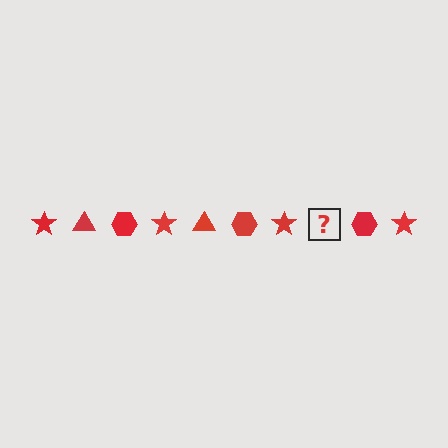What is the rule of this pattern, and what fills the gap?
The rule is that the pattern cycles through star, triangle, hexagon shapes in red. The gap should be filled with a red triangle.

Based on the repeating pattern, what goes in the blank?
The blank should be a red triangle.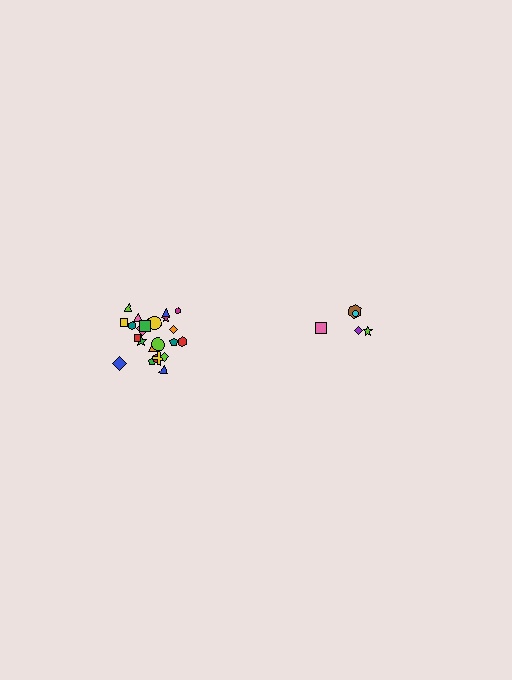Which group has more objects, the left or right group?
The left group.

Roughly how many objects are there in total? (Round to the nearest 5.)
Roughly 30 objects in total.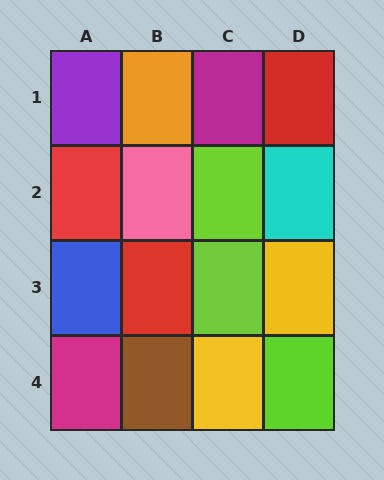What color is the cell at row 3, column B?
Red.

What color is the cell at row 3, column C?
Lime.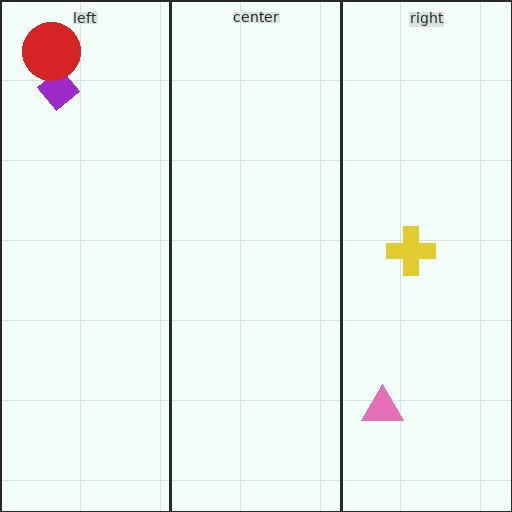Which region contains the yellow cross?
The right region.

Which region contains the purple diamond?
The left region.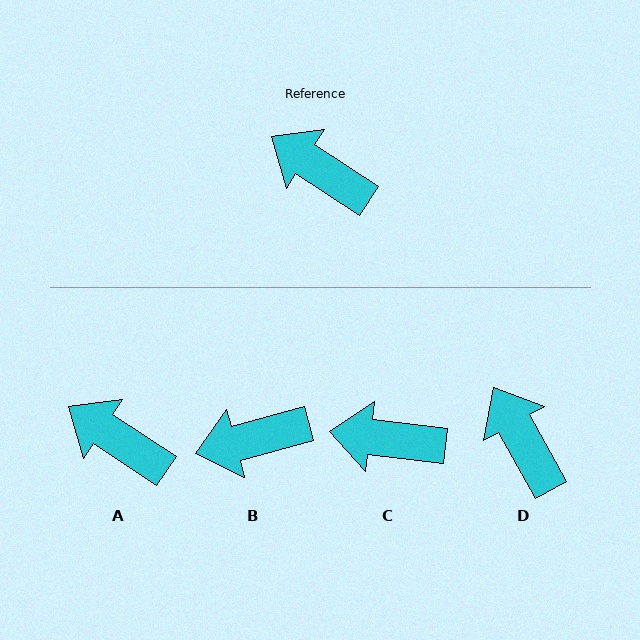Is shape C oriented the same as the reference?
No, it is off by about 26 degrees.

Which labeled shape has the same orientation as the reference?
A.